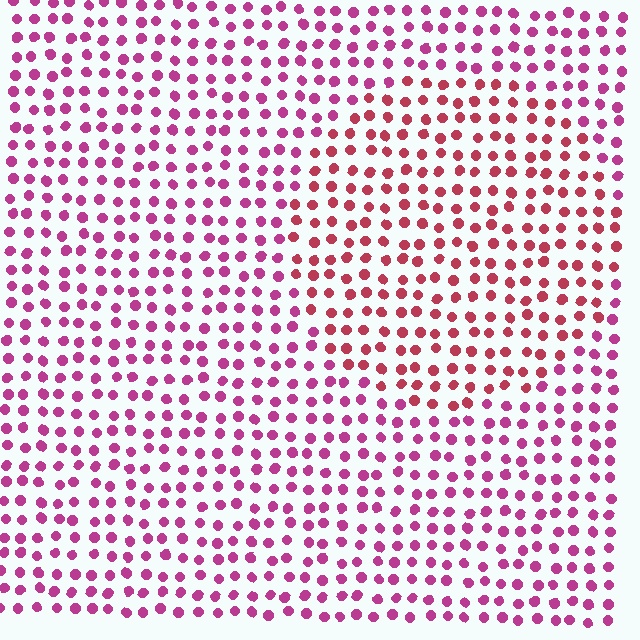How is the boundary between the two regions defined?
The boundary is defined purely by a slight shift in hue (about 28 degrees). Spacing, size, and orientation are identical on both sides.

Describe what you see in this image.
The image is filled with small magenta elements in a uniform arrangement. A circle-shaped region is visible where the elements are tinted to a slightly different hue, forming a subtle color boundary.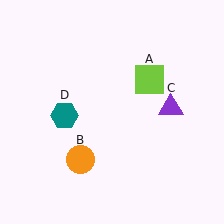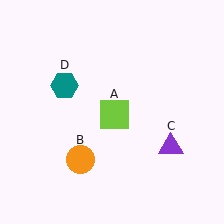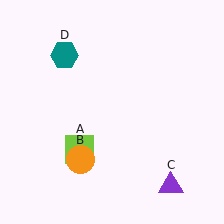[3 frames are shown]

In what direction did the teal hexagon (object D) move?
The teal hexagon (object D) moved up.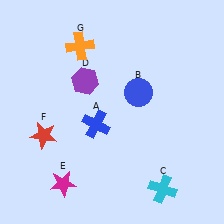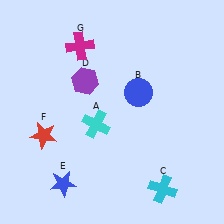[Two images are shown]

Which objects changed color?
A changed from blue to cyan. E changed from magenta to blue. G changed from orange to magenta.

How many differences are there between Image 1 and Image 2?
There are 3 differences between the two images.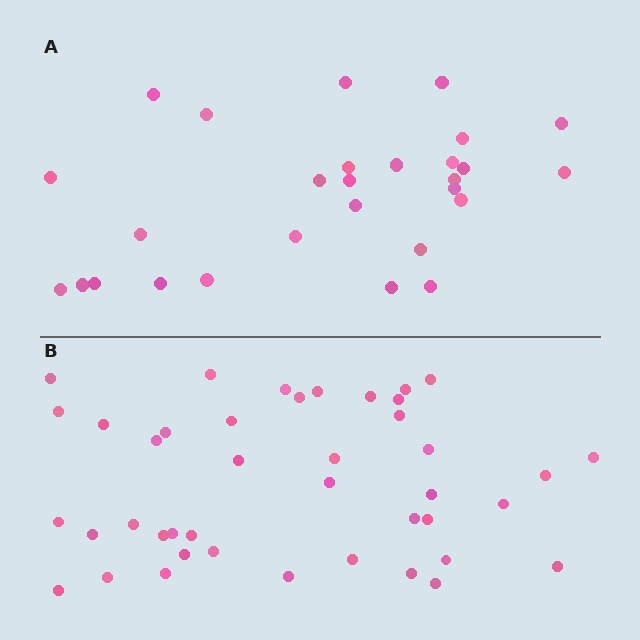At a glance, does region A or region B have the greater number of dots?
Region B (the bottom region) has more dots.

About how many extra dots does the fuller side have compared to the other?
Region B has approximately 15 more dots than region A.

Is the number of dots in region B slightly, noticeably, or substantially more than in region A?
Region B has substantially more. The ratio is roughly 1.5 to 1.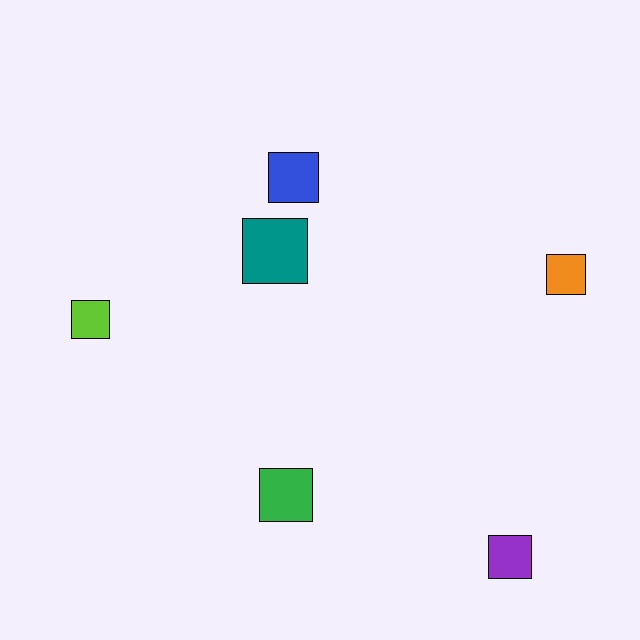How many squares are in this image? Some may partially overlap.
There are 6 squares.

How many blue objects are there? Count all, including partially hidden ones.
There is 1 blue object.